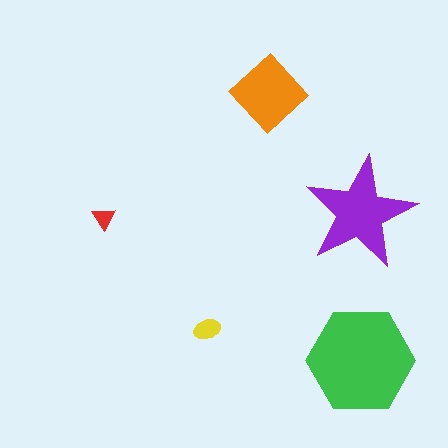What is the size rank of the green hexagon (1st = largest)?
1st.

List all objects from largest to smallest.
The green hexagon, the purple star, the orange diamond, the yellow ellipse, the red triangle.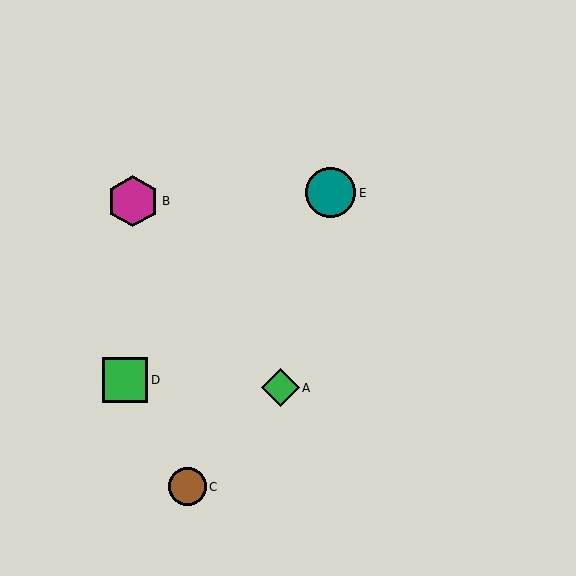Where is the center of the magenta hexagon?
The center of the magenta hexagon is at (133, 201).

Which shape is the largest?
The magenta hexagon (labeled B) is the largest.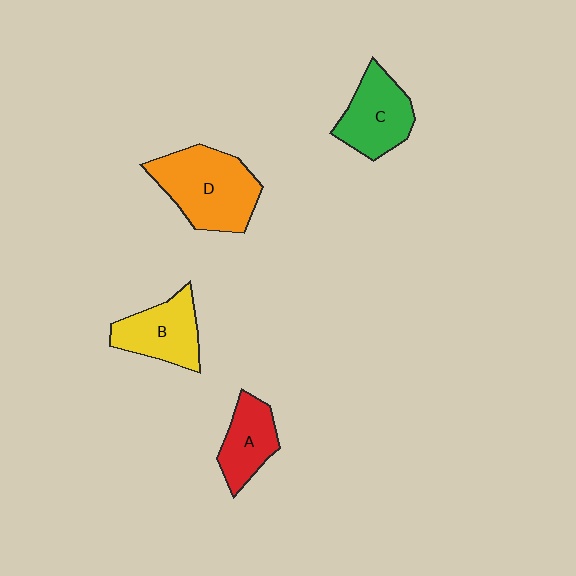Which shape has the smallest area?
Shape A (red).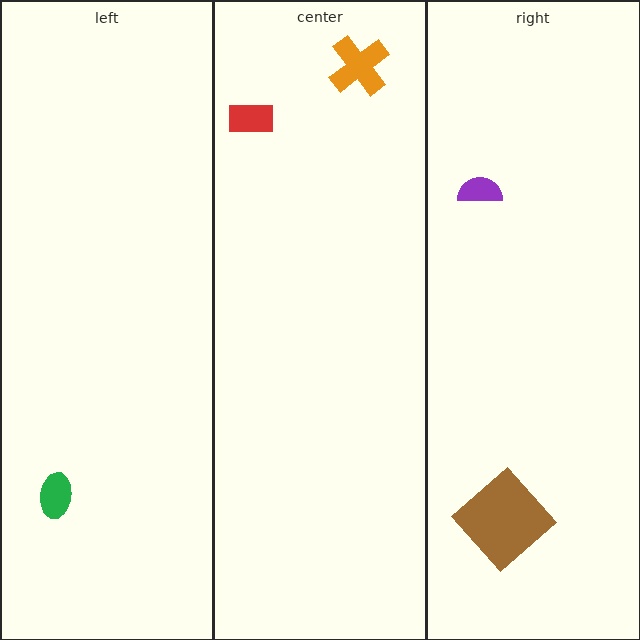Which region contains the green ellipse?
The left region.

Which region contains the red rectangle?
The center region.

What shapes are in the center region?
The orange cross, the red rectangle.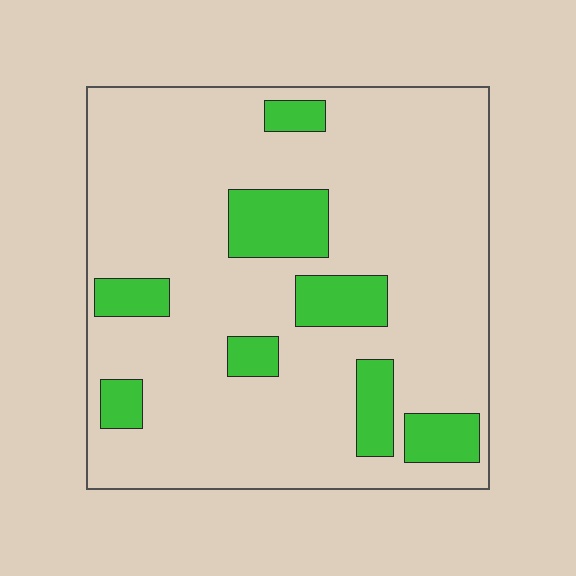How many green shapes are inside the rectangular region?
8.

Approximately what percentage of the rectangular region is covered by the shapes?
Approximately 15%.